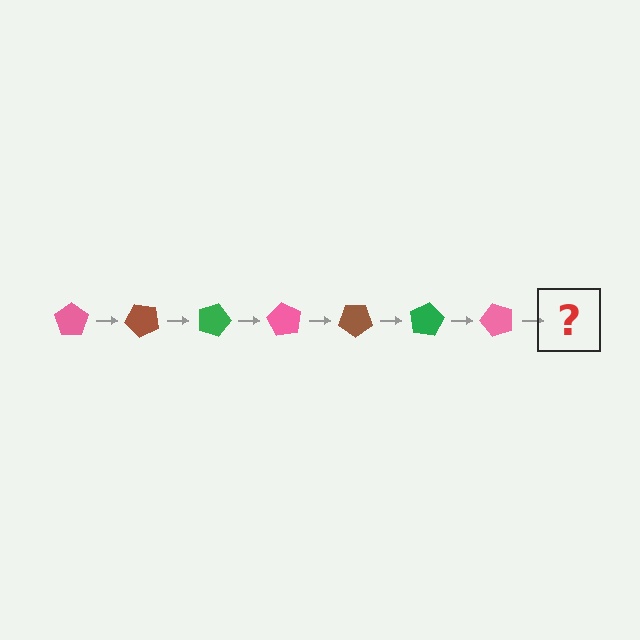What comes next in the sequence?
The next element should be a brown pentagon, rotated 315 degrees from the start.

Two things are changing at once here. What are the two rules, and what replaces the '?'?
The two rules are that it rotates 45 degrees each step and the color cycles through pink, brown, and green. The '?' should be a brown pentagon, rotated 315 degrees from the start.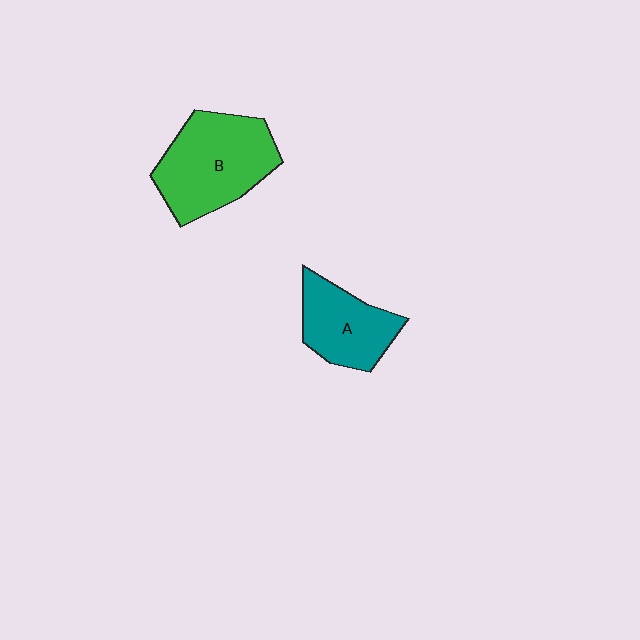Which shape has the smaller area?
Shape A (teal).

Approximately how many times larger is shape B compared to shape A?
Approximately 1.5 times.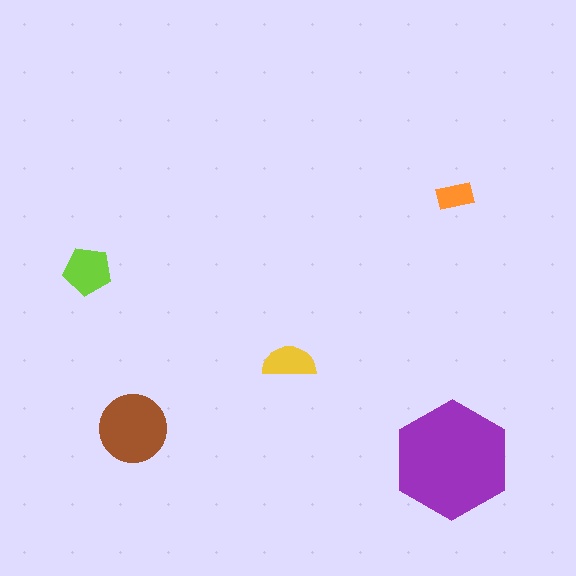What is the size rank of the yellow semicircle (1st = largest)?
4th.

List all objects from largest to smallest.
The purple hexagon, the brown circle, the lime pentagon, the yellow semicircle, the orange rectangle.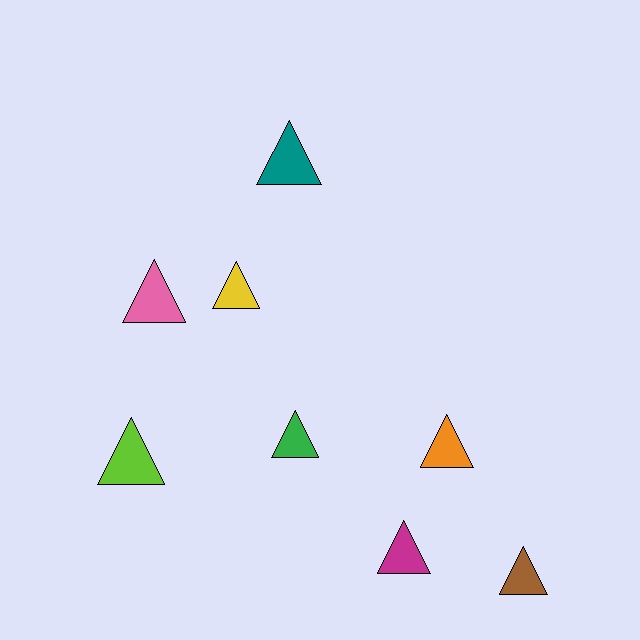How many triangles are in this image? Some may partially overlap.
There are 8 triangles.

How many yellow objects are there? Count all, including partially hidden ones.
There is 1 yellow object.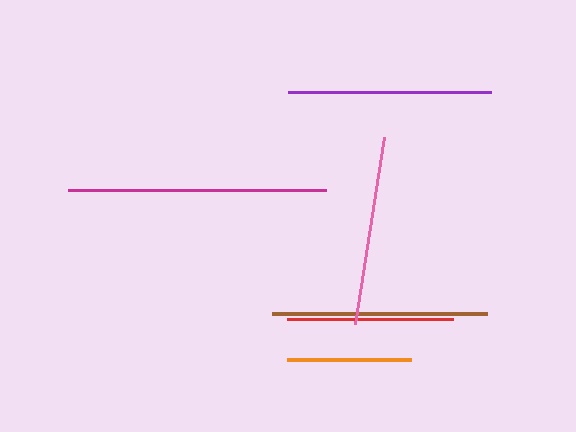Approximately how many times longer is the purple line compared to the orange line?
The purple line is approximately 1.6 times the length of the orange line.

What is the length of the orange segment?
The orange segment is approximately 124 pixels long.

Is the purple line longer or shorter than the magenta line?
The magenta line is longer than the purple line.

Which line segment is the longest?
The magenta line is the longest at approximately 259 pixels.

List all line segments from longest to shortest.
From longest to shortest: magenta, brown, purple, pink, red, orange.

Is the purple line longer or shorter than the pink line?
The purple line is longer than the pink line.